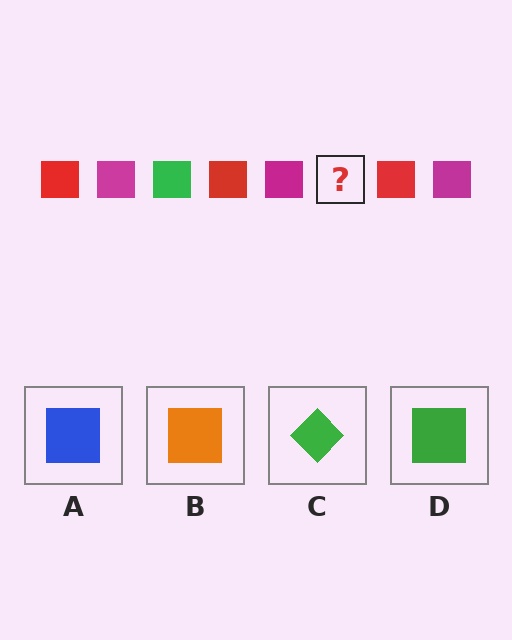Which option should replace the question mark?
Option D.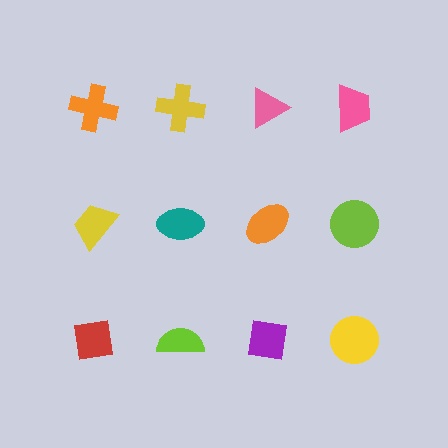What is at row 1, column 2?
A yellow cross.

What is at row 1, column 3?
A pink triangle.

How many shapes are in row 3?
4 shapes.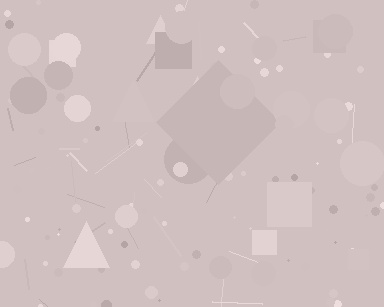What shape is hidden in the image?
A diamond is hidden in the image.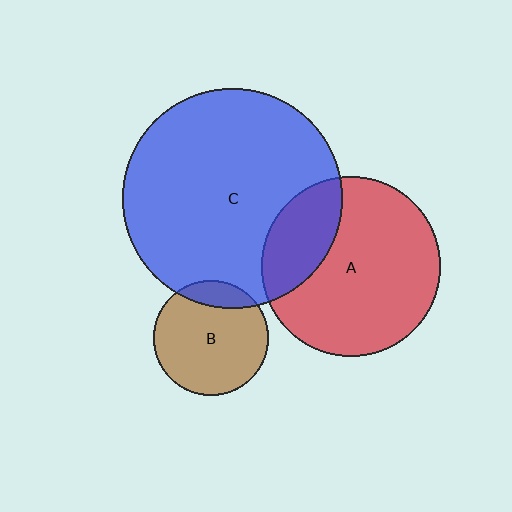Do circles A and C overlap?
Yes.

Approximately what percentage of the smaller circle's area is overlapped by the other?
Approximately 25%.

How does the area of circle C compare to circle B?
Approximately 3.7 times.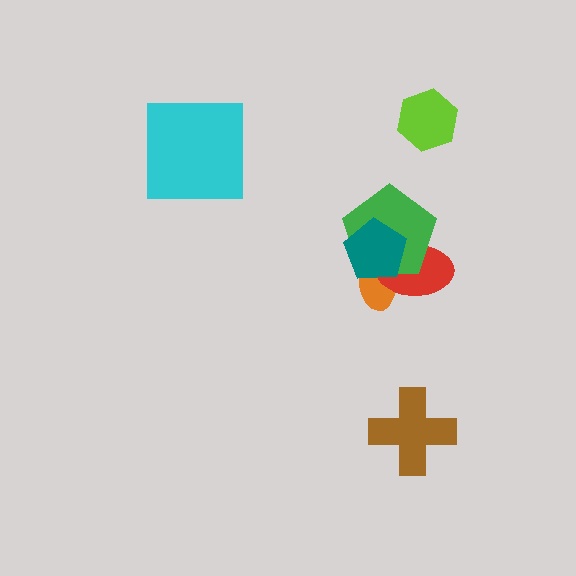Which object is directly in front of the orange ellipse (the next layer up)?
The red ellipse is directly in front of the orange ellipse.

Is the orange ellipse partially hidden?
Yes, it is partially covered by another shape.